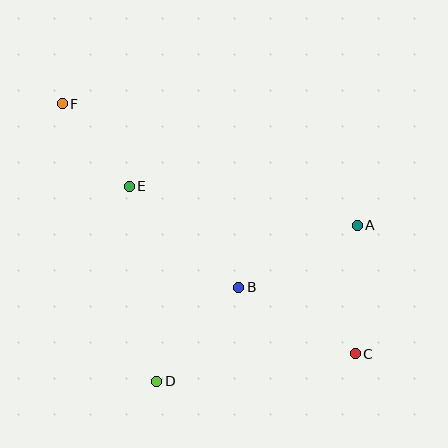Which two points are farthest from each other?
Points C and F are farthest from each other.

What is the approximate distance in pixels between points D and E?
The distance between D and E is approximately 197 pixels.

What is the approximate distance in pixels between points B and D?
The distance between B and D is approximately 125 pixels.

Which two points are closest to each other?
Points E and F are closest to each other.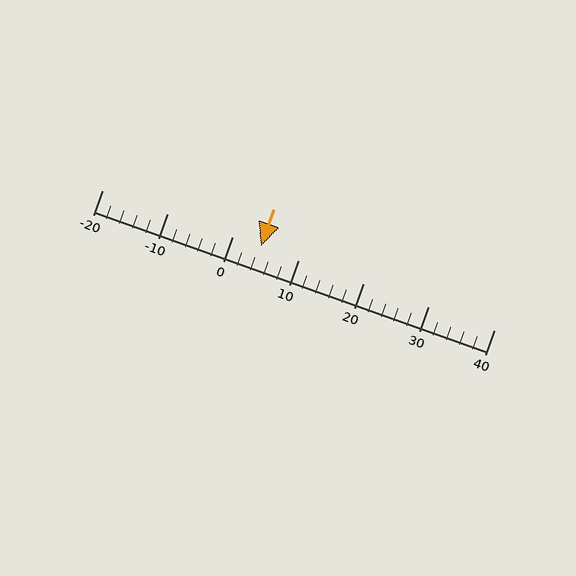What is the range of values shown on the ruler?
The ruler shows values from -20 to 40.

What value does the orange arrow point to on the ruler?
The orange arrow points to approximately 4.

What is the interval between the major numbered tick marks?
The major tick marks are spaced 10 units apart.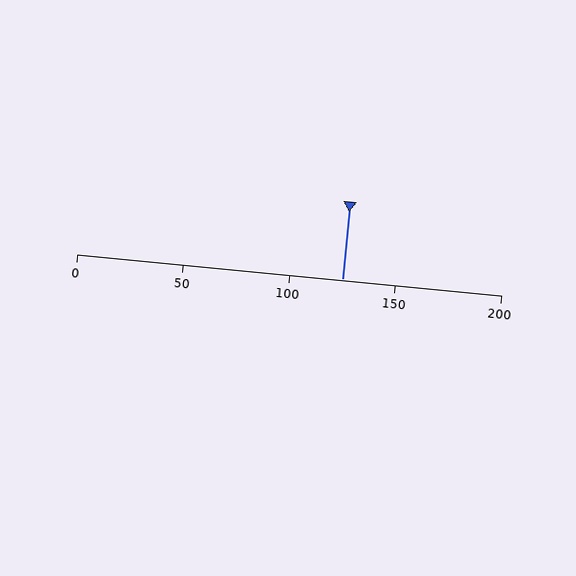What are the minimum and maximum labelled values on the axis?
The axis runs from 0 to 200.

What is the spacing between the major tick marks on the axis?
The major ticks are spaced 50 apart.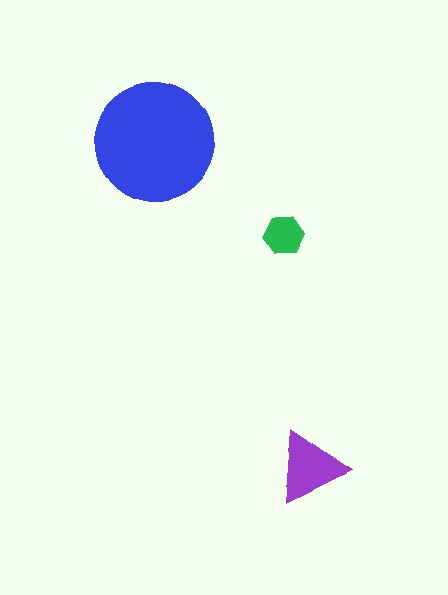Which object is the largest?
The blue circle.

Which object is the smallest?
The green hexagon.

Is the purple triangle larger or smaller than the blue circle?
Smaller.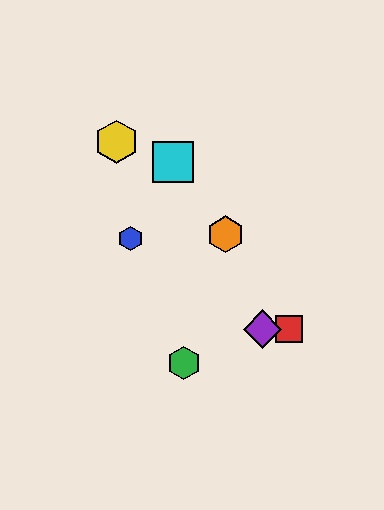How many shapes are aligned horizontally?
2 shapes (the red square, the purple diamond) are aligned horizontally.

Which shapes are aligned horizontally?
The red square, the purple diamond are aligned horizontally.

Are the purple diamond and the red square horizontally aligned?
Yes, both are at y≈329.